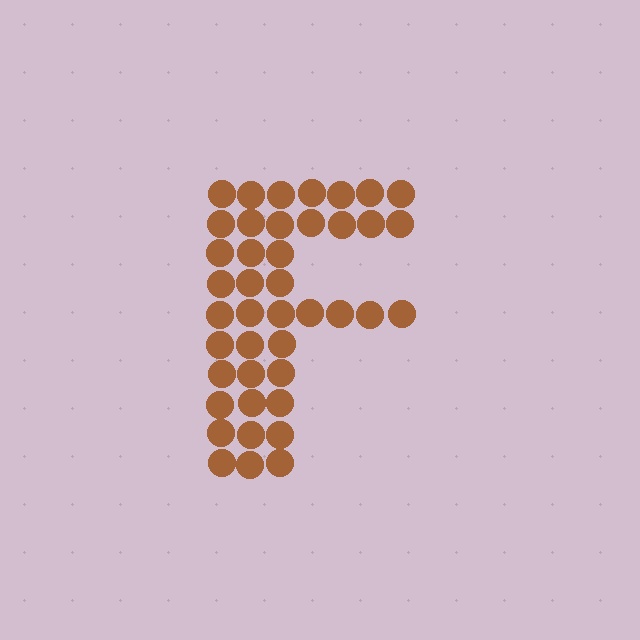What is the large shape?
The large shape is the letter F.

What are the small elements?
The small elements are circles.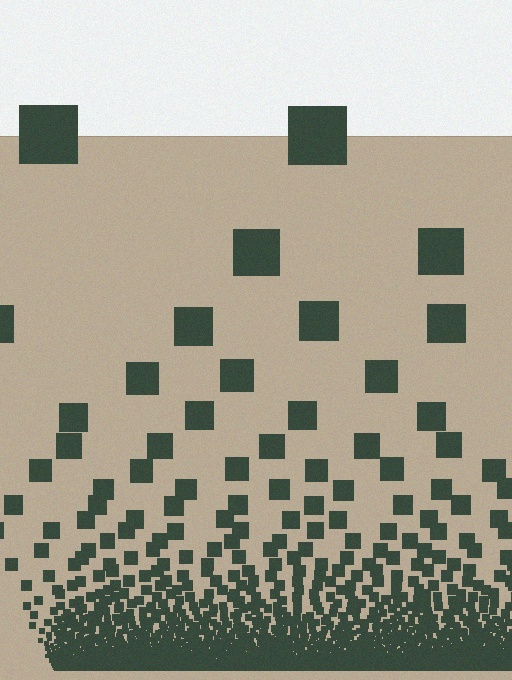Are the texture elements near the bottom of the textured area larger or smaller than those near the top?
Smaller. The gradient is inverted — elements near the bottom are smaller and denser.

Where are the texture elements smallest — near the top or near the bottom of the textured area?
Near the bottom.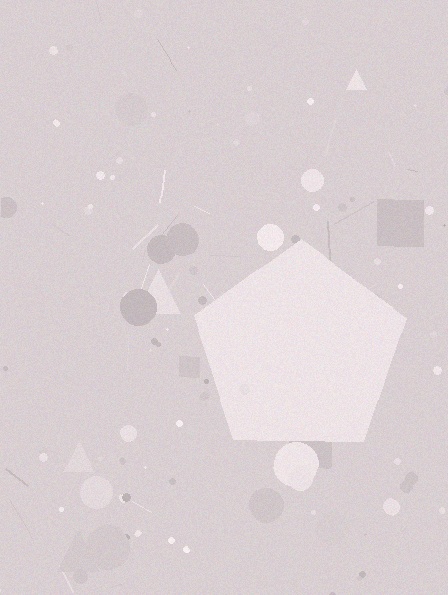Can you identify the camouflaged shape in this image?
The camouflaged shape is a pentagon.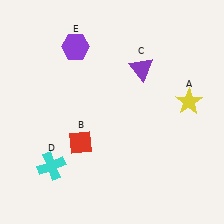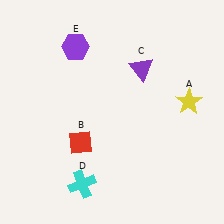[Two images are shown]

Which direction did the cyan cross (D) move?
The cyan cross (D) moved right.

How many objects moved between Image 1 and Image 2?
1 object moved between the two images.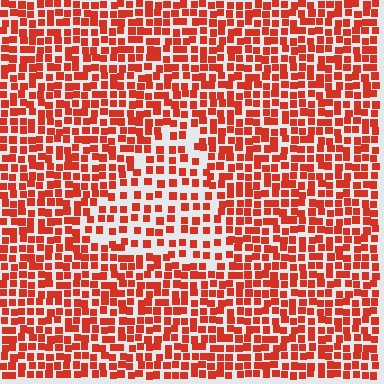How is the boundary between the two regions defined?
The boundary is defined by a change in element density (approximately 1.7x ratio). All elements are the same color, size, and shape.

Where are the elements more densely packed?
The elements are more densely packed outside the triangle boundary.